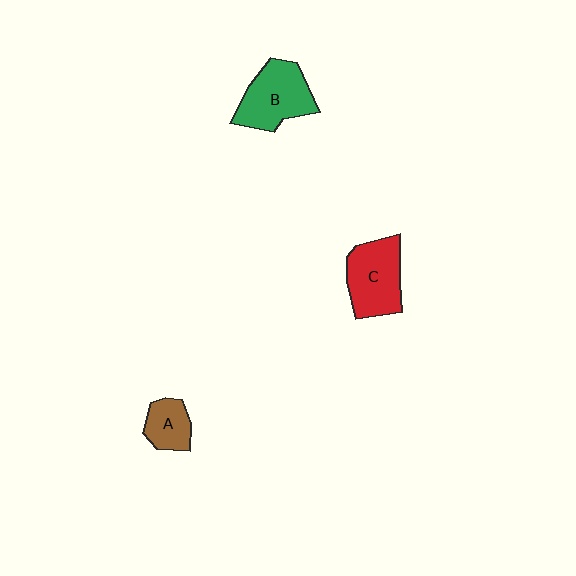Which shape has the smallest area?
Shape A (brown).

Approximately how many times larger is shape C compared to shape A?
Approximately 1.9 times.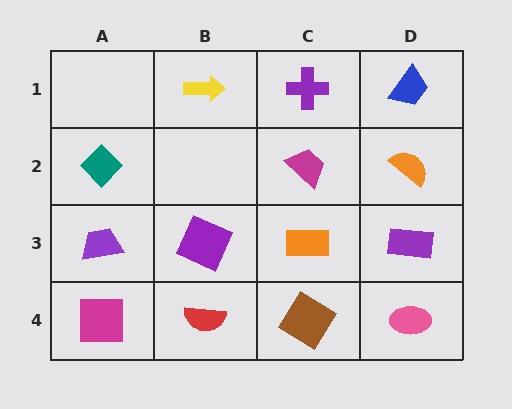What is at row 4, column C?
A brown diamond.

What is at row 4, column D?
A pink ellipse.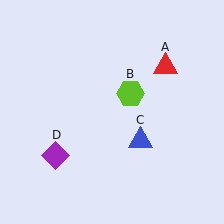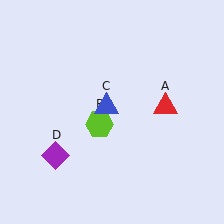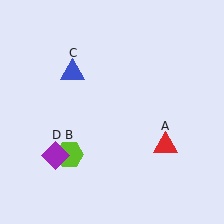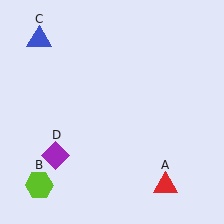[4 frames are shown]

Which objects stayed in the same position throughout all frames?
Purple diamond (object D) remained stationary.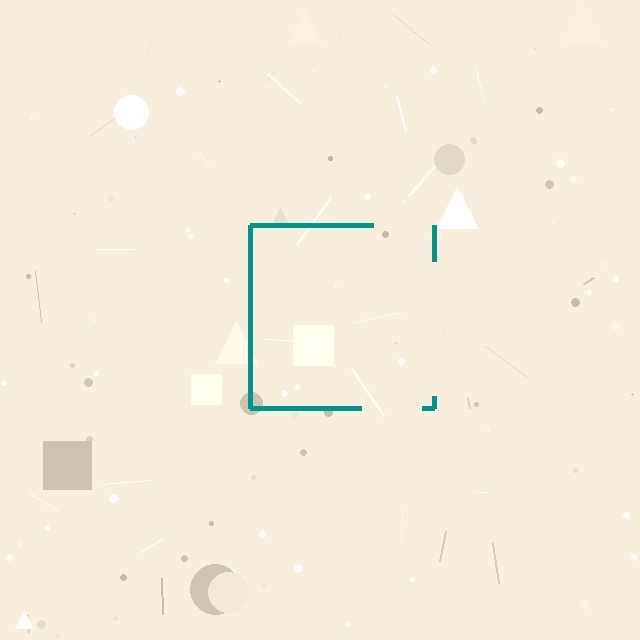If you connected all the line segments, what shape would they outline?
They would outline a square.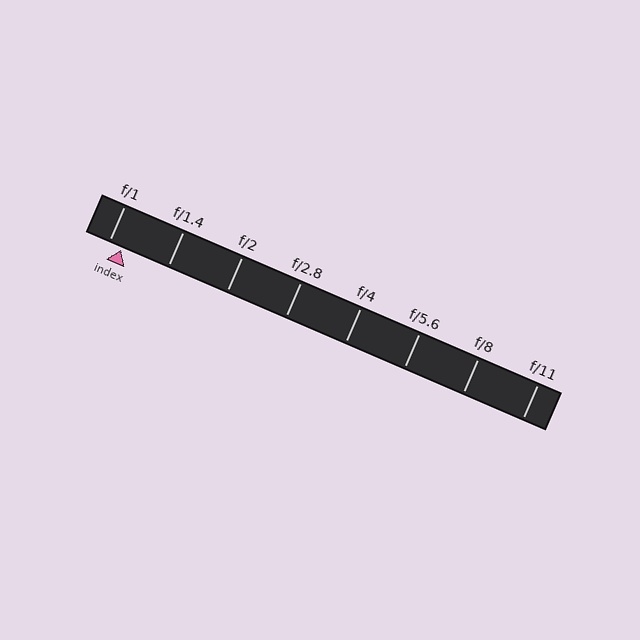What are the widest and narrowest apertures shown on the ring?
The widest aperture shown is f/1 and the narrowest is f/11.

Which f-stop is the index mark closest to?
The index mark is closest to f/1.